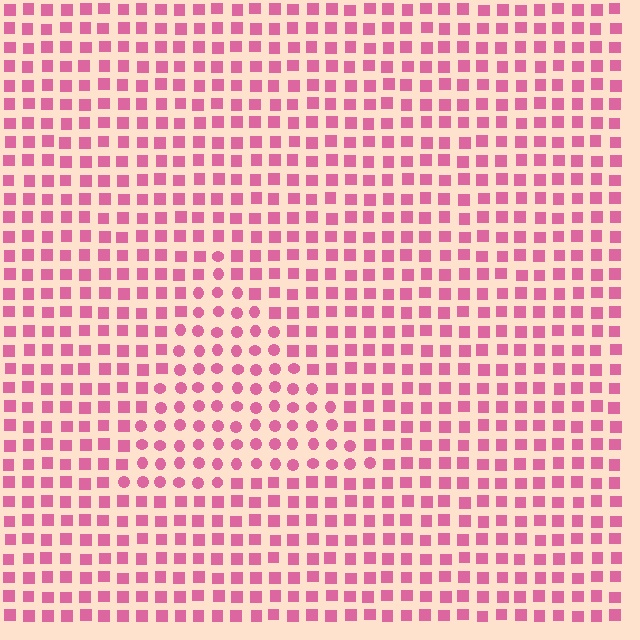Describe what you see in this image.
The image is filled with small pink elements arranged in a uniform grid. A triangle-shaped region contains circles, while the surrounding area contains squares. The boundary is defined purely by the change in element shape.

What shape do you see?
I see a triangle.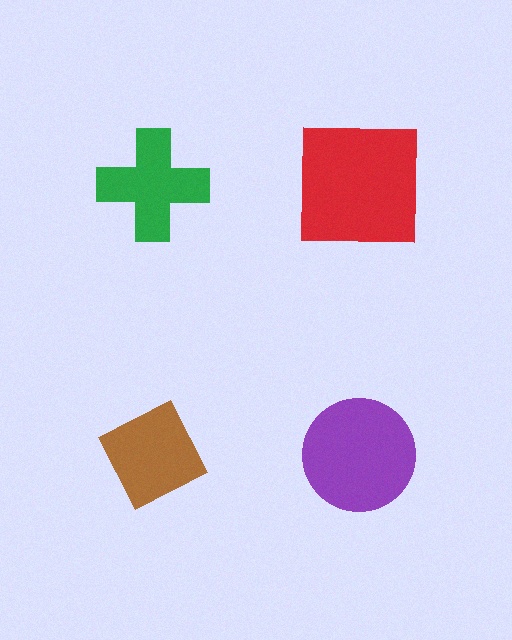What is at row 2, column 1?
A brown diamond.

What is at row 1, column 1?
A green cross.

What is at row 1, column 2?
A red square.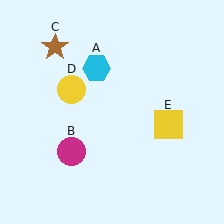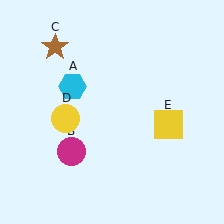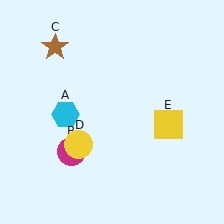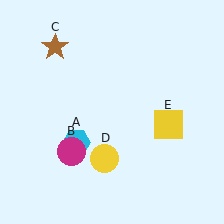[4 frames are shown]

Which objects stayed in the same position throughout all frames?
Magenta circle (object B) and brown star (object C) and yellow square (object E) remained stationary.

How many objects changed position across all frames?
2 objects changed position: cyan hexagon (object A), yellow circle (object D).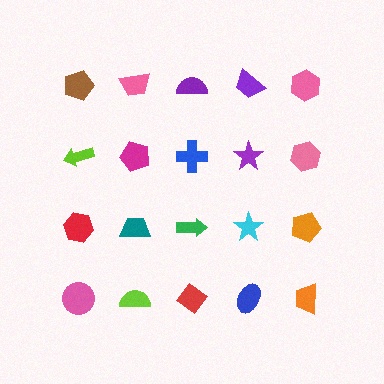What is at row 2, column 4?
A purple star.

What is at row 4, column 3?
A red diamond.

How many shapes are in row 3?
5 shapes.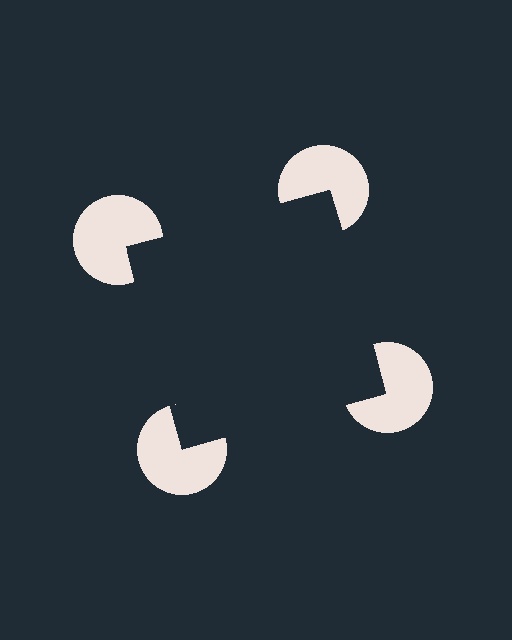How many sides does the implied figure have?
4 sides.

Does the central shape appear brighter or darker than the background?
It typically appears slightly darker than the background, even though no actual brightness change is drawn.